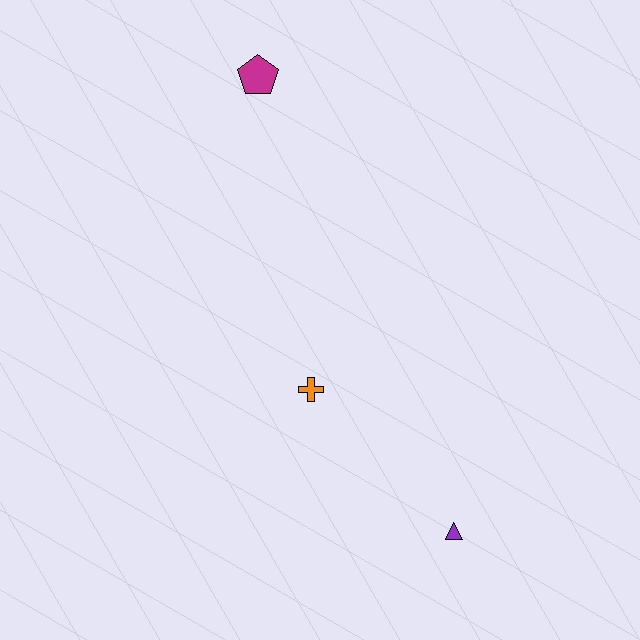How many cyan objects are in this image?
There are no cyan objects.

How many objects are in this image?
There are 3 objects.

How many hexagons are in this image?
There are no hexagons.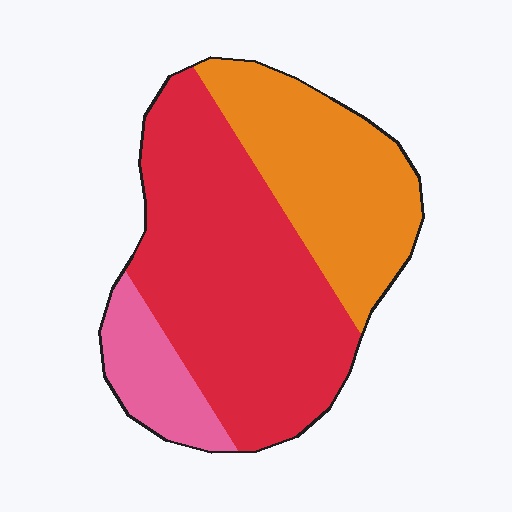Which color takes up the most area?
Red, at roughly 55%.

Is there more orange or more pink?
Orange.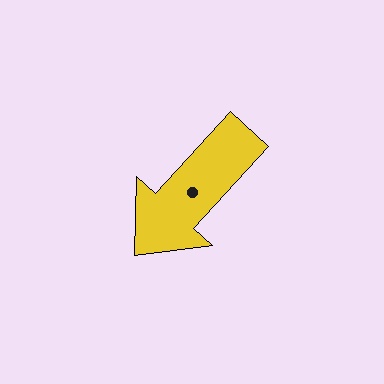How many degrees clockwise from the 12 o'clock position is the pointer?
Approximately 223 degrees.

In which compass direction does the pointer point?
Southwest.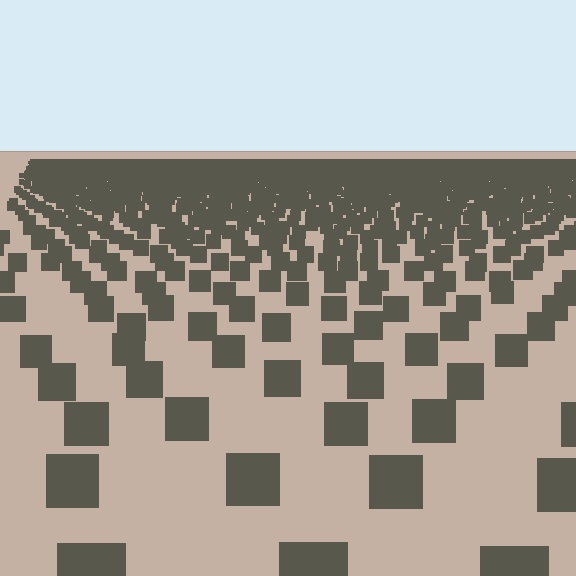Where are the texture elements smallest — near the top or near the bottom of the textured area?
Near the top.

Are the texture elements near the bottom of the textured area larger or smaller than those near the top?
Larger. Near the bottom, elements are closer to the viewer and appear at a bigger on-screen size.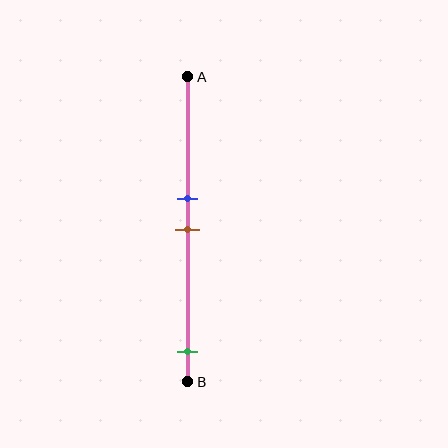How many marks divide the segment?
There are 3 marks dividing the segment.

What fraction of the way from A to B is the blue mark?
The blue mark is approximately 40% (0.4) of the way from A to B.